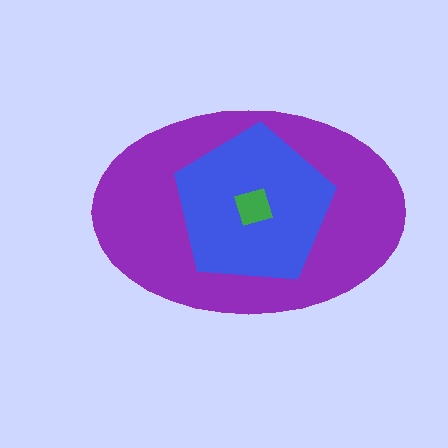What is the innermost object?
The green diamond.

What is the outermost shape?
The purple ellipse.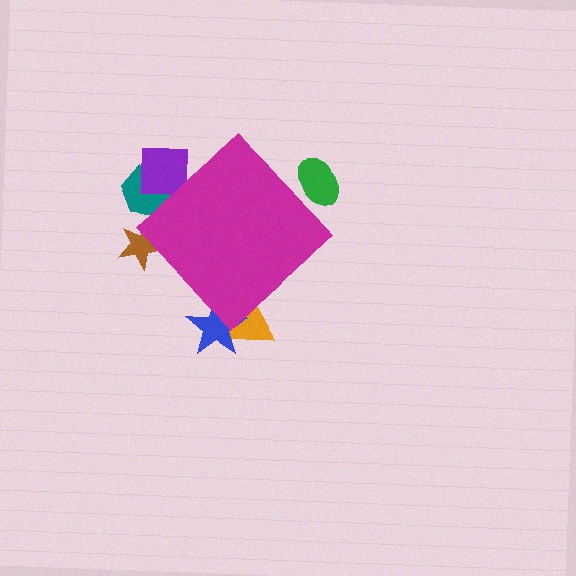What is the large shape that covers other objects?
A magenta diamond.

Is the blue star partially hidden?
Yes, the blue star is partially hidden behind the magenta diamond.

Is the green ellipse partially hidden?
Yes, the green ellipse is partially hidden behind the magenta diamond.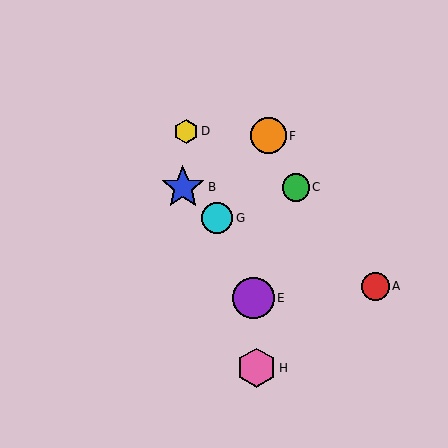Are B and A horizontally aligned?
No, B is at y≈187 and A is at y≈286.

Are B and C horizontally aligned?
Yes, both are at y≈187.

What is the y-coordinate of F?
Object F is at y≈136.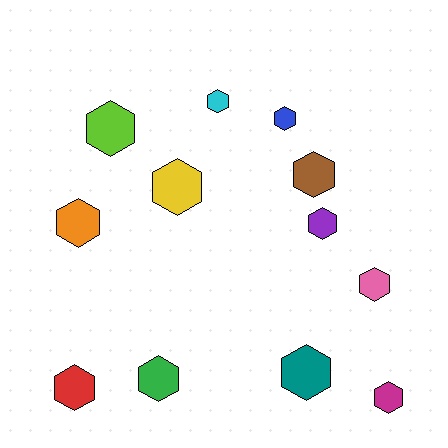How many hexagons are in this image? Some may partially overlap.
There are 12 hexagons.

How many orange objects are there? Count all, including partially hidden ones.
There is 1 orange object.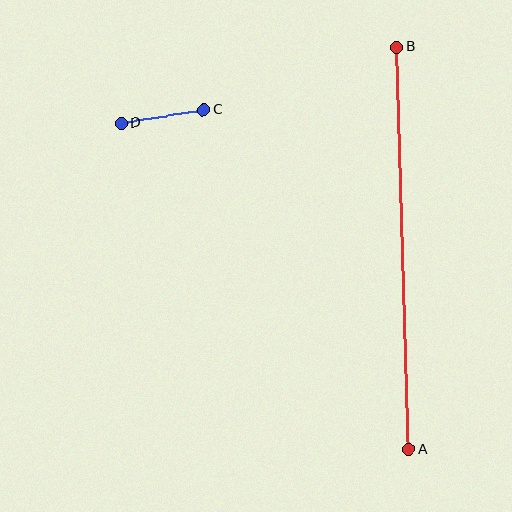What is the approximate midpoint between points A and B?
The midpoint is at approximately (403, 248) pixels.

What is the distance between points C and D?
The distance is approximately 83 pixels.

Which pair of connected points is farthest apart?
Points A and B are farthest apart.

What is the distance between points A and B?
The distance is approximately 403 pixels.